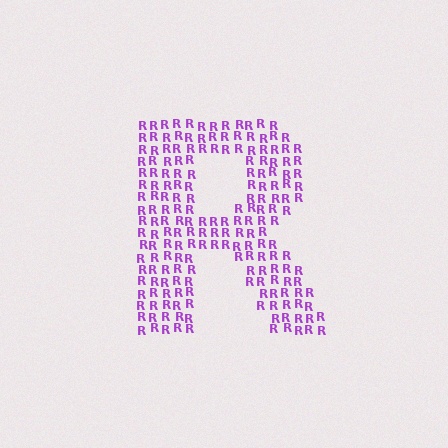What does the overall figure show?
The overall figure shows the letter R.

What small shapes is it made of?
It is made of small letter R's.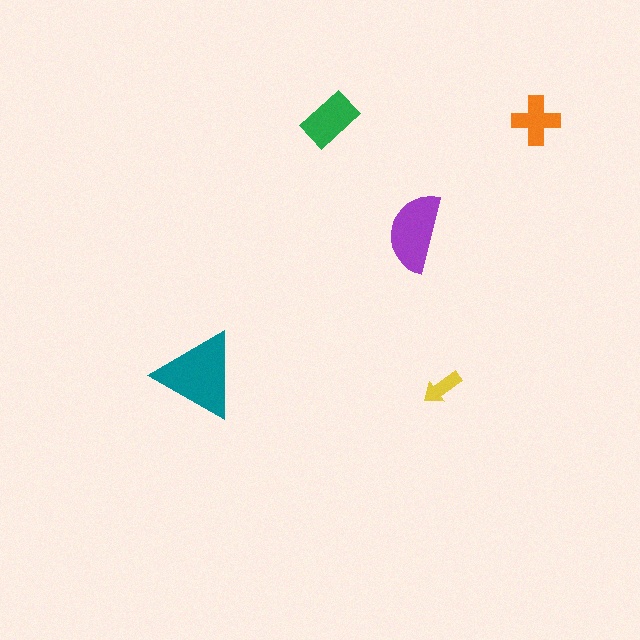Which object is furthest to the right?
The orange cross is rightmost.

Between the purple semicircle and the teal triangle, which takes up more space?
The teal triangle.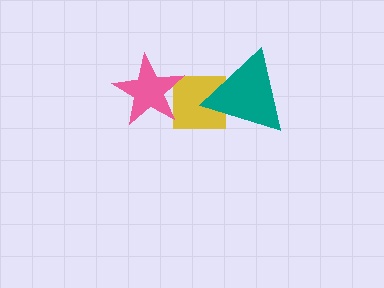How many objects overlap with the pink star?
1 object overlaps with the pink star.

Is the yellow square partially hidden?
Yes, it is partially covered by another shape.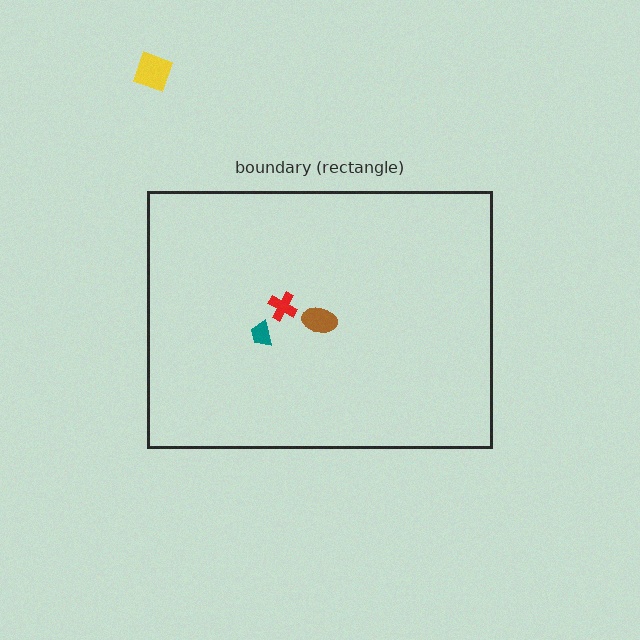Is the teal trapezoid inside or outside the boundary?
Inside.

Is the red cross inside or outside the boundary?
Inside.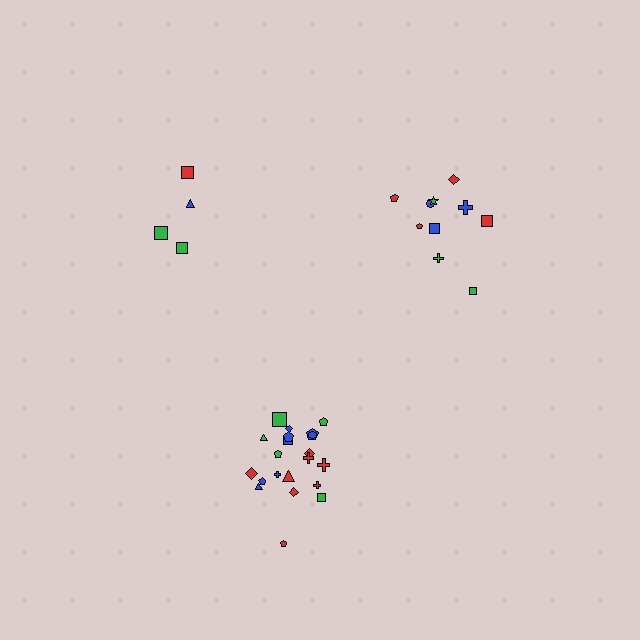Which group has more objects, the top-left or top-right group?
The top-right group.